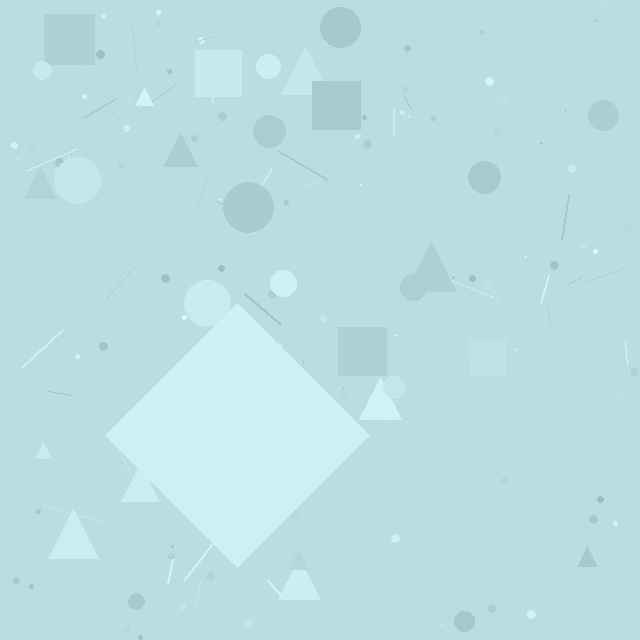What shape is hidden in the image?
A diamond is hidden in the image.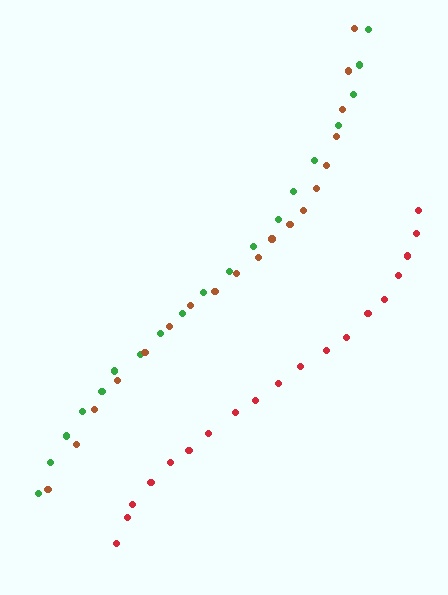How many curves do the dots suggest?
There are 3 distinct paths.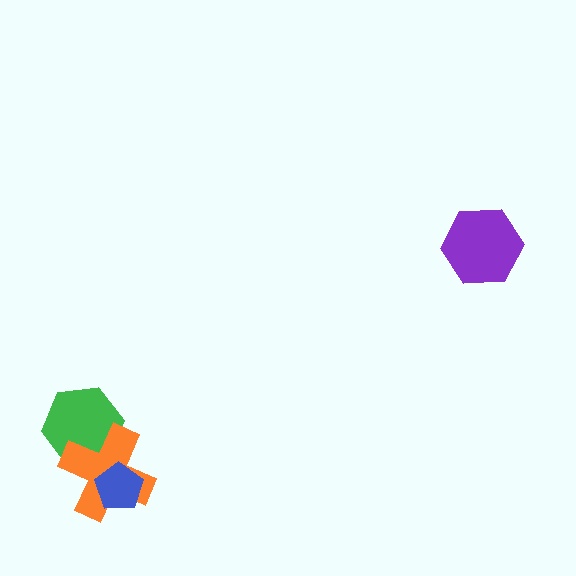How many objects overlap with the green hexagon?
1 object overlaps with the green hexagon.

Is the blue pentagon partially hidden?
No, no other shape covers it.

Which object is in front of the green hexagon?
The orange cross is in front of the green hexagon.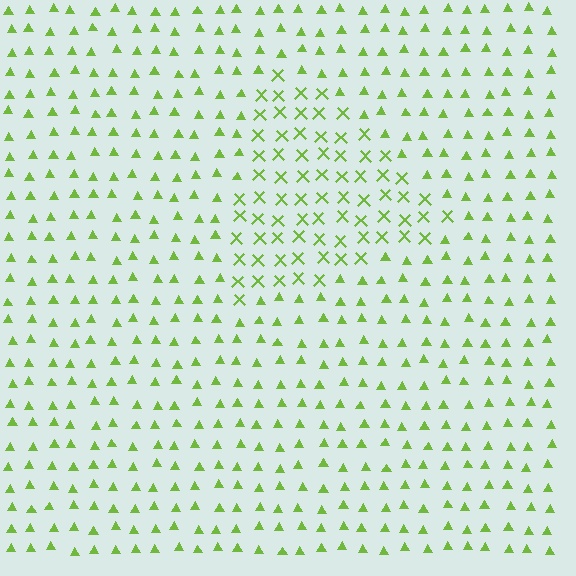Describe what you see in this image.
The image is filled with small lime elements arranged in a uniform grid. A triangle-shaped region contains X marks, while the surrounding area contains triangles. The boundary is defined purely by the change in element shape.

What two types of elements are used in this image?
The image uses X marks inside the triangle region and triangles outside it.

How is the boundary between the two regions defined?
The boundary is defined by a change in element shape: X marks inside vs. triangles outside. All elements share the same color and spacing.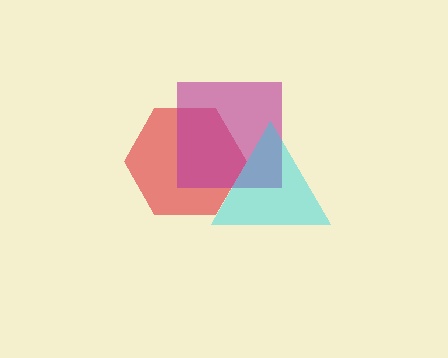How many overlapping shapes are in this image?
There are 3 overlapping shapes in the image.